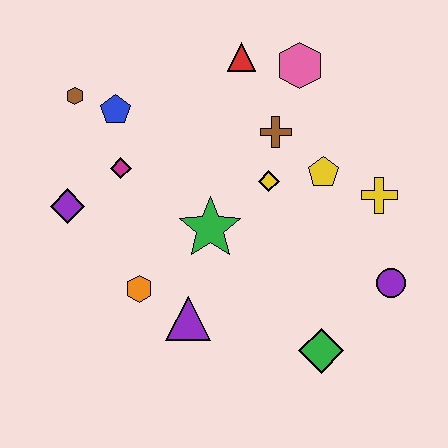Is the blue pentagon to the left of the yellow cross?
Yes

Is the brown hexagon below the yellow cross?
No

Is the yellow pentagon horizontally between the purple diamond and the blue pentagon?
No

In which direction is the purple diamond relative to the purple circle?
The purple diamond is to the left of the purple circle.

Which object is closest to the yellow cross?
The yellow pentagon is closest to the yellow cross.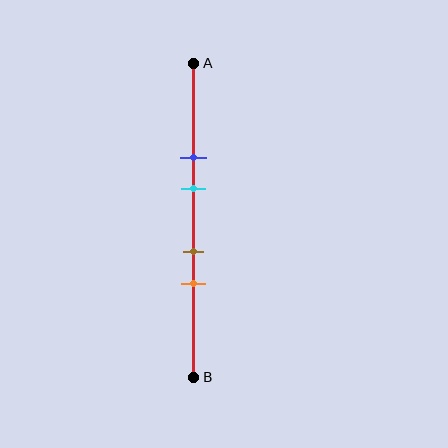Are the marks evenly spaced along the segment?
No, the marks are not evenly spaced.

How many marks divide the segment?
There are 4 marks dividing the segment.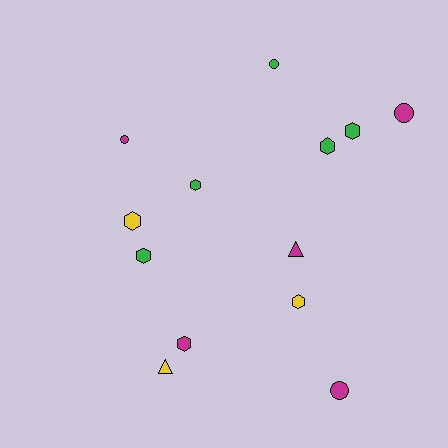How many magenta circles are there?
There are 3 magenta circles.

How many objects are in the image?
There are 13 objects.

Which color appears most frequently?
Magenta, with 5 objects.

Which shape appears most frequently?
Hexagon, with 7 objects.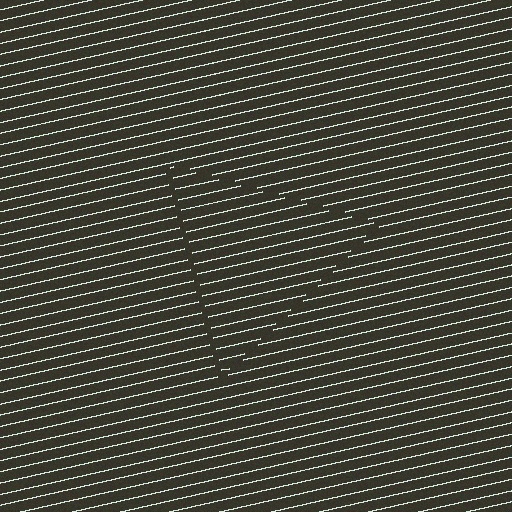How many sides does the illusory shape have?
3 sides — the line-ends trace a triangle.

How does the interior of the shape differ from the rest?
The interior of the shape contains the same grating, shifted by half a period — the contour is defined by the phase discontinuity where line-ends from the inner and outer gratings abut.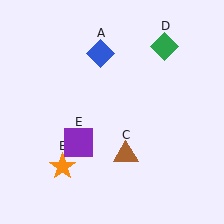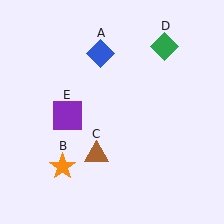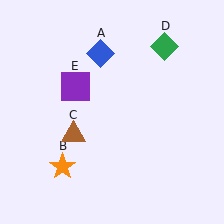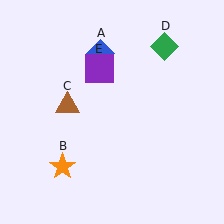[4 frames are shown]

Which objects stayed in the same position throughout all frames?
Blue diamond (object A) and orange star (object B) and green diamond (object D) remained stationary.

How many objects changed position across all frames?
2 objects changed position: brown triangle (object C), purple square (object E).